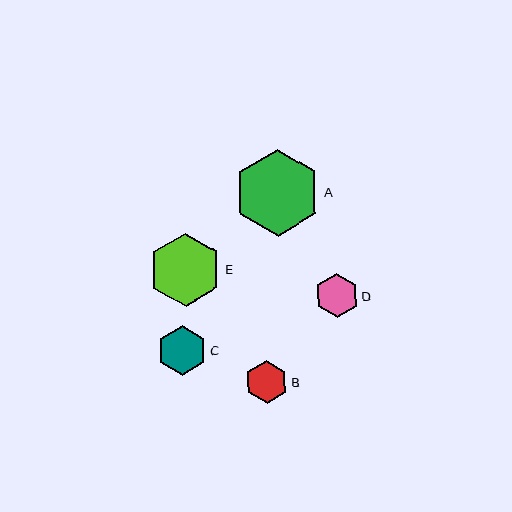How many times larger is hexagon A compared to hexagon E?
Hexagon A is approximately 1.2 times the size of hexagon E.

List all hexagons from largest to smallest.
From largest to smallest: A, E, C, D, B.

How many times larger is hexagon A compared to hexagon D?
Hexagon A is approximately 2.0 times the size of hexagon D.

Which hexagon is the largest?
Hexagon A is the largest with a size of approximately 87 pixels.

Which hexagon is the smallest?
Hexagon B is the smallest with a size of approximately 43 pixels.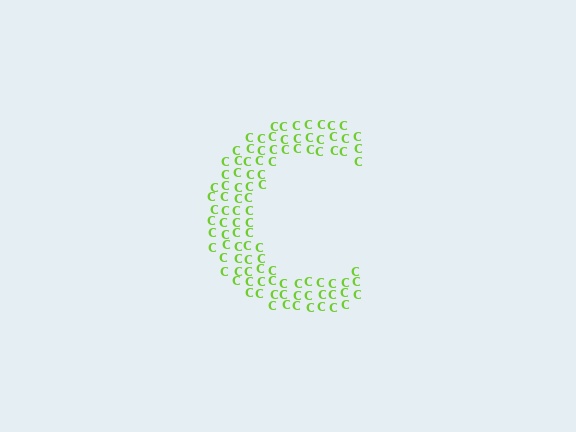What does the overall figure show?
The overall figure shows the letter C.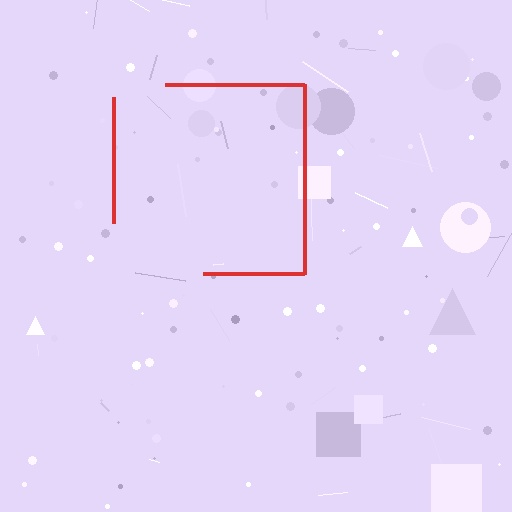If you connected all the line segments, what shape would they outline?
They would outline a square.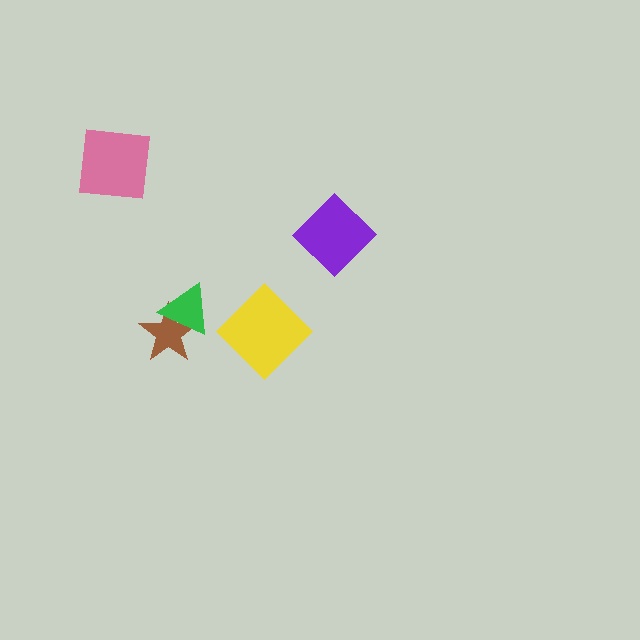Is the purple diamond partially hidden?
No, no other shape covers it.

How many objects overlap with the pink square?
0 objects overlap with the pink square.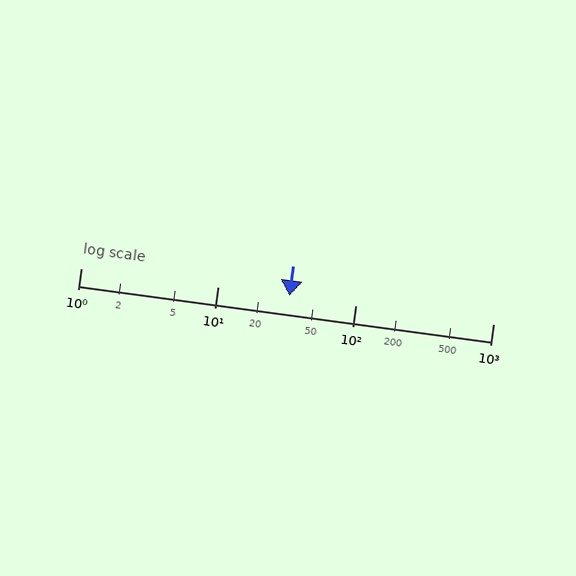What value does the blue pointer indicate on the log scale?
The pointer indicates approximately 33.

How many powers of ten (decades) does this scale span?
The scale spans 3 decades, from 1 to 1000.